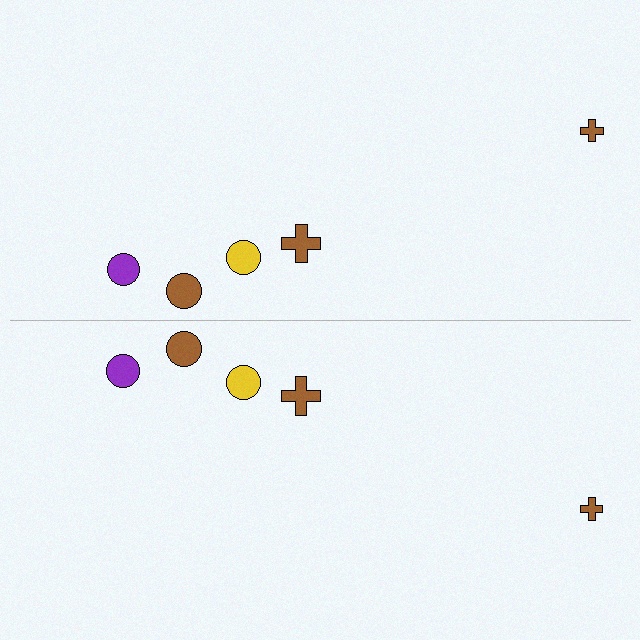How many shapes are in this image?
There are 10 shapes in this image.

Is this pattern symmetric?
Yes, this pattern has bilateral (reflection) symmetry.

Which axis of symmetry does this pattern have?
The pattern has a horizontal axis of symmetry running through the center of the image.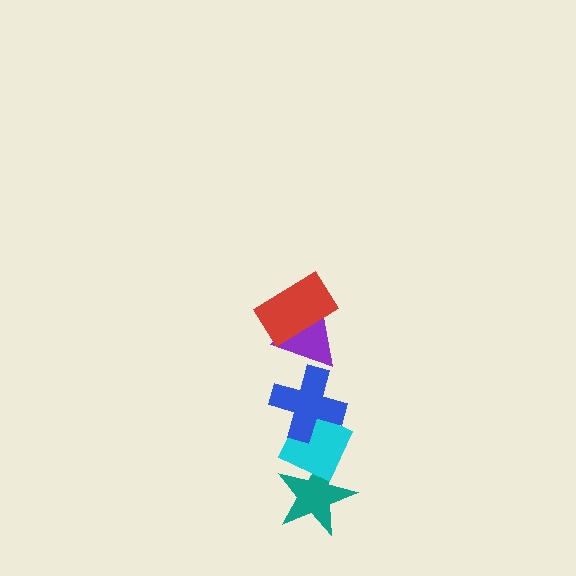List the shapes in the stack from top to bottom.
From top to bottom: the red rectangle, the purple triangle, the blue cross, the cyan diamond, the teal star.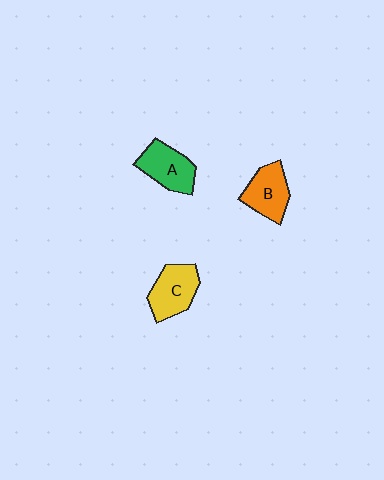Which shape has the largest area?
Shape C (yellow).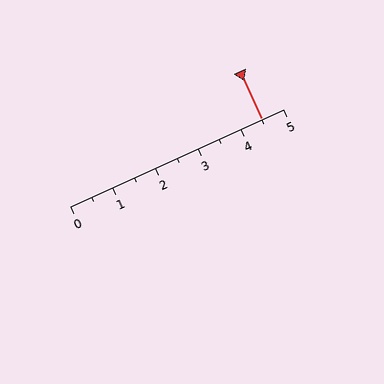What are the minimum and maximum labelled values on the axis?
The axis runs from 0 to 5.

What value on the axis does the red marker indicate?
The marker indicates approximately 4.5.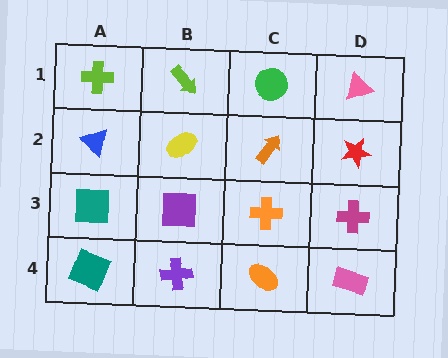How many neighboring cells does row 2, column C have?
4.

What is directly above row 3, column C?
An orange arrow.